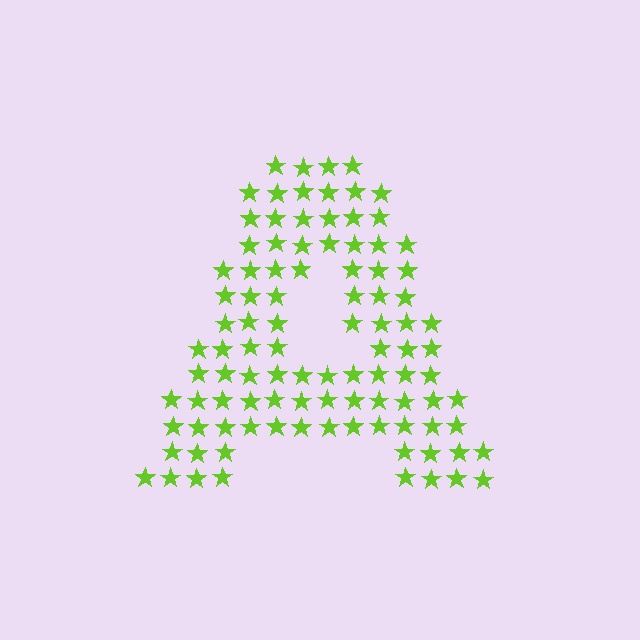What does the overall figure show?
The overall figure shows the letter A.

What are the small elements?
The small elements are stars.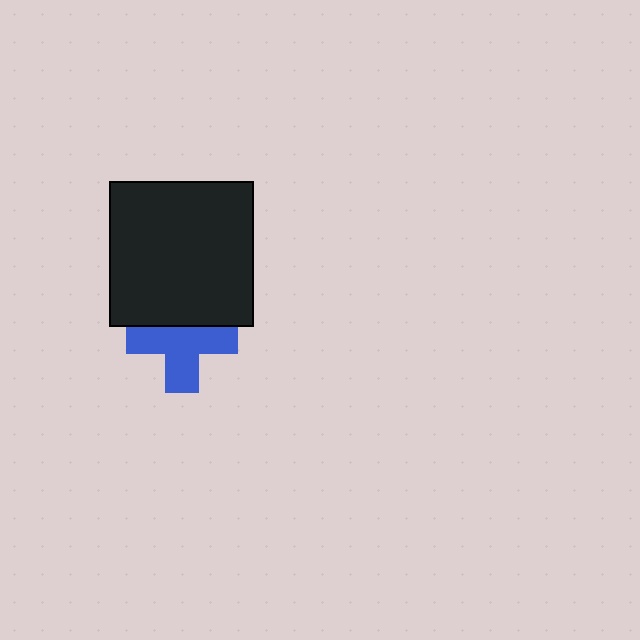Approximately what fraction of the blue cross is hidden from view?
Roughly 34% of the blue cross is hidden behind the black square.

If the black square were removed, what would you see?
You would see the complete blue cross.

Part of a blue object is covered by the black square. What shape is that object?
It is a cross.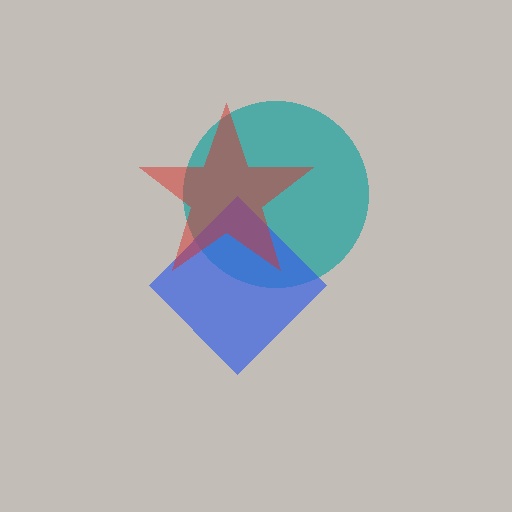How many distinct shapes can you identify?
There are 3 distinct shapes: a teal circle, a blue diamond, a red star.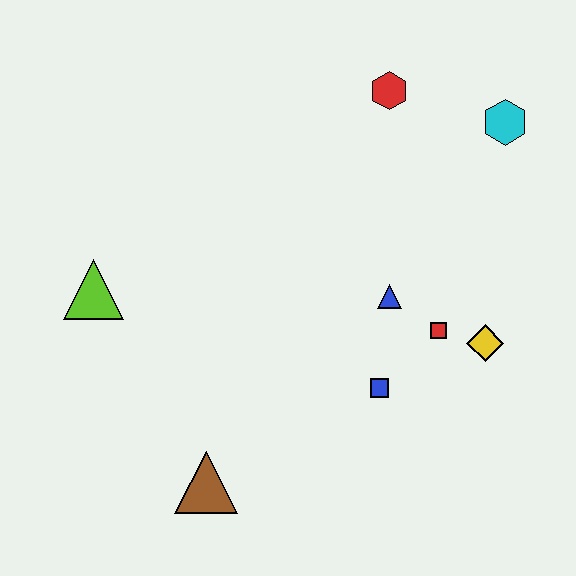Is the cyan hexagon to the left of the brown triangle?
No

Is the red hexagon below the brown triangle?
No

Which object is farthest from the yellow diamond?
The lime triangle is farthest from the yellow diamond.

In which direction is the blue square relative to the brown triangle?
The blue square is to the right of the brown triangle.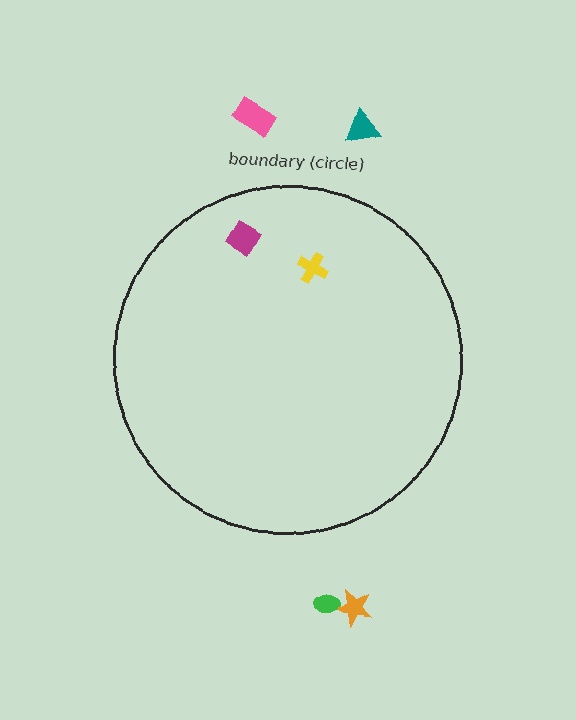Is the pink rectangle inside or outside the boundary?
Outside.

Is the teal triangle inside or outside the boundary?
Outside.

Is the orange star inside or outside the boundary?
Outside.